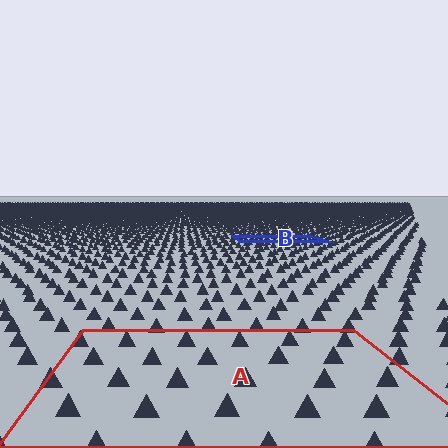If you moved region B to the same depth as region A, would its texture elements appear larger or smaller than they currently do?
They would appear larger. At a closer depth, the same texture elements are projected at a bigger on-screen size.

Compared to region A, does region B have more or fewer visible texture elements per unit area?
Region B has more texture elements per unit area — they are packed more densely because it is farther away.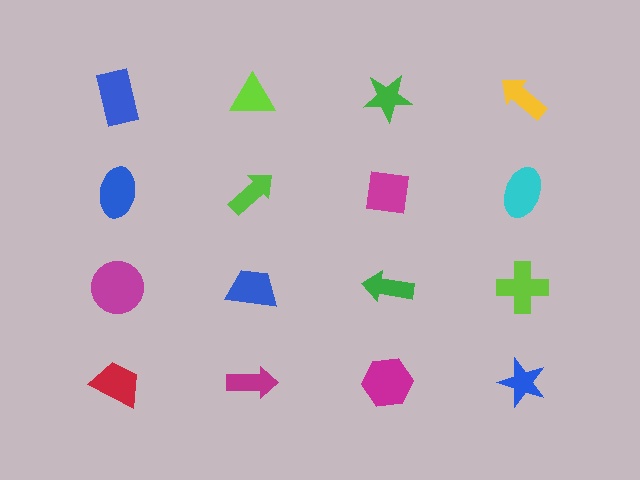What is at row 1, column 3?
A green star.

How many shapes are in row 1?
4 shapes.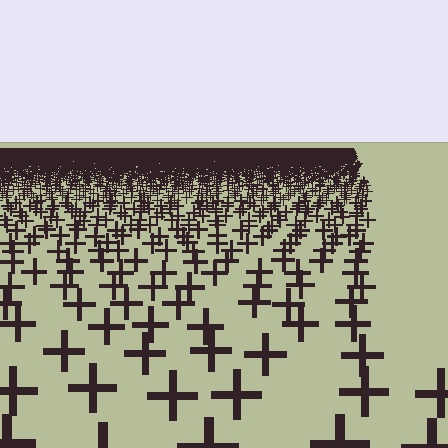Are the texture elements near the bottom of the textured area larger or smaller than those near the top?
Larger. Near the bottom, elements are closer to the viewer and appear at a bigger on-screen size.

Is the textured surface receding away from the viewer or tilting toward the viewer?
The surface is receding away from the viewer. Texture elements get smaller and denser toward the top.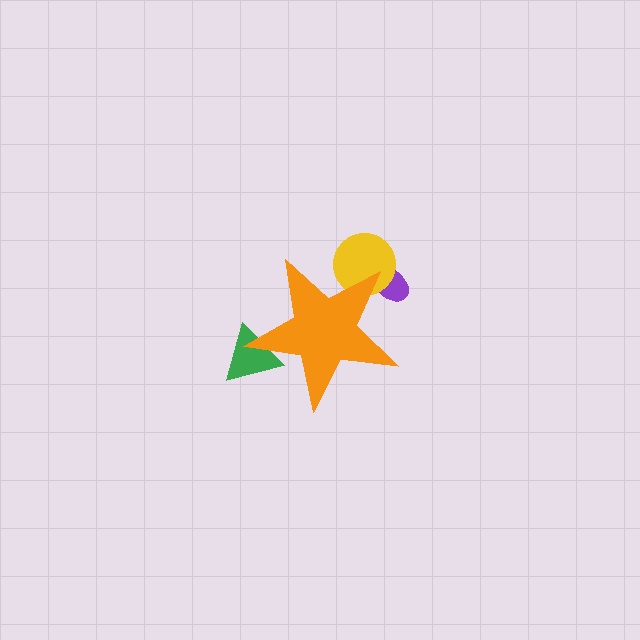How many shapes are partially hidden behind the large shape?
3 shapes are partially hidden.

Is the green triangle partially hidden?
Yes, the green triangle is partially hidden behind the orange star.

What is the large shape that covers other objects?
An orange star.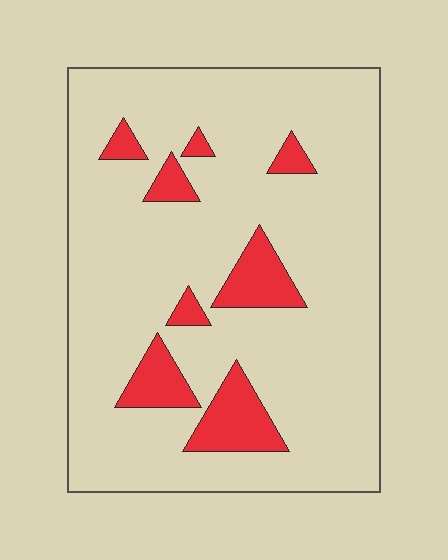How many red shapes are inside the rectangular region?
8.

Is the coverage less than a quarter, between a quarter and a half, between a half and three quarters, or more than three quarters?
Less than a quarter.